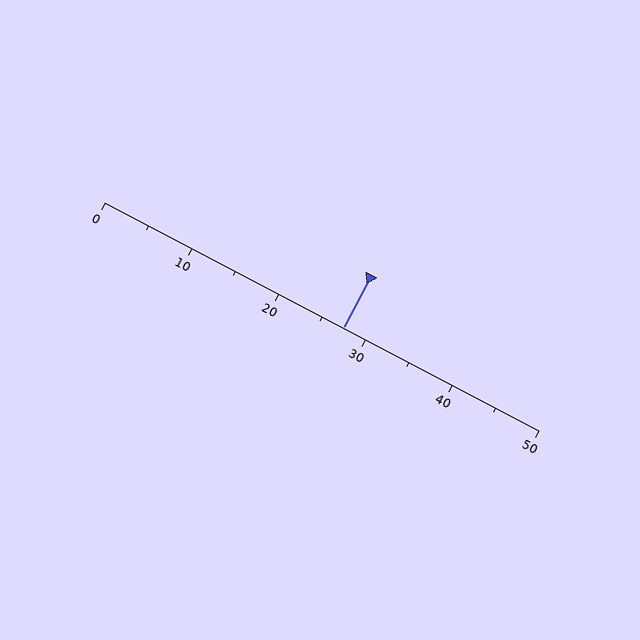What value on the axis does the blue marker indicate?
The marker indicates approximately 27.5.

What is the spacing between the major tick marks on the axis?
The major ticks are spaced 10 apart.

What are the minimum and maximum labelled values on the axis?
The axis runs from 0 to 50.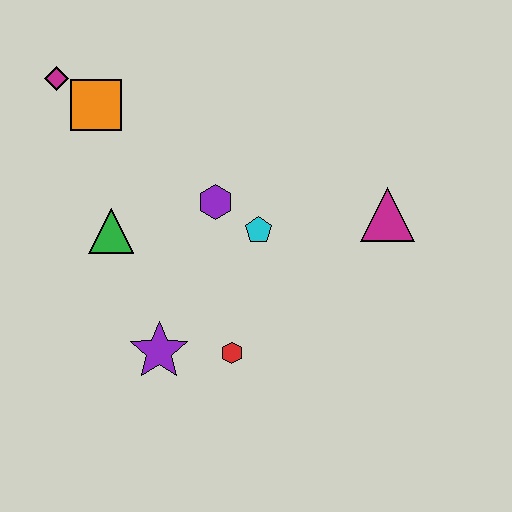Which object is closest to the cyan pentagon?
The purple hexagon is closest to the cyan pentagon.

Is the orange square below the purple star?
No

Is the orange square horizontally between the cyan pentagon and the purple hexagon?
No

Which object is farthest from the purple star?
The magenta diamond is farthest from the purple star.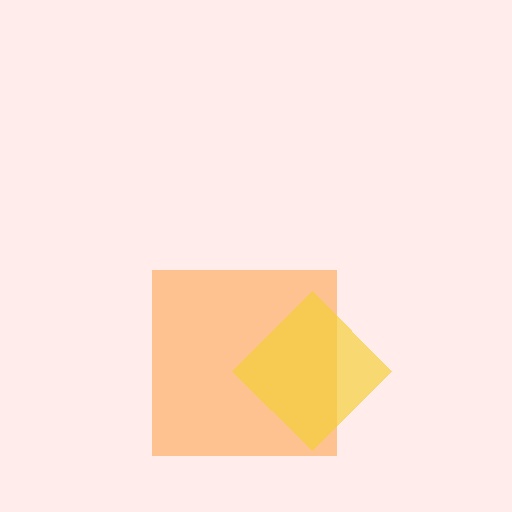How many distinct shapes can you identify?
There are 2 distinct shapes: an orange square, a yellow diamond.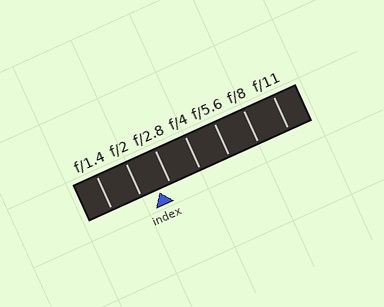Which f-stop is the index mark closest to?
The index mark is closest to f/2.8.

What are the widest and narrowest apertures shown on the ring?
The widest aperture shown is f/1.4 and the narrowest is f/11.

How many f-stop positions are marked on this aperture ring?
There are 7 f-stop positions marked.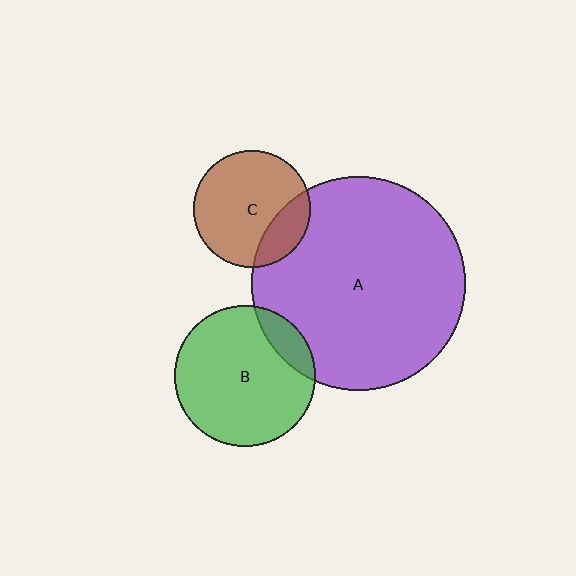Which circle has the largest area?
Circle A (purple).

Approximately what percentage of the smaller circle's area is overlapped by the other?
Approximately 15%.